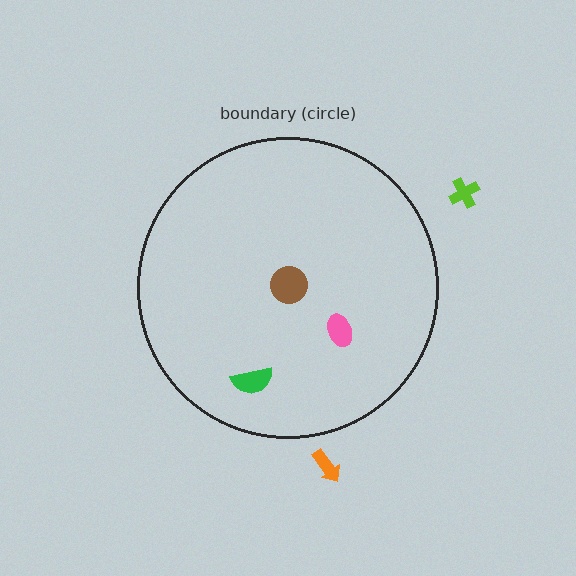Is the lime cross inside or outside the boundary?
Outside.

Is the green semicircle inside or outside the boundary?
Inside.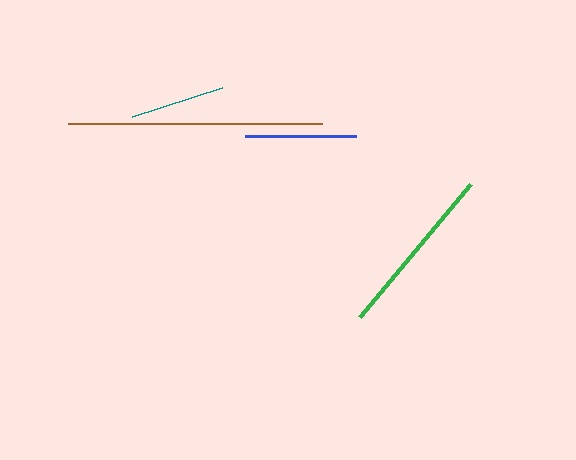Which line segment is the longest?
The brown line is the longest at approximately 253 pixels.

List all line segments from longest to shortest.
From longest to shortest: brown, green, blue, teal.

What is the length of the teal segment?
The teal segment is approximately 94 pixels long.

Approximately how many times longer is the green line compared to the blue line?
The green line is approximately 1.5 times the length of the blue line.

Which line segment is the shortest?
The teal line is the shortest at approximately 94 pixels.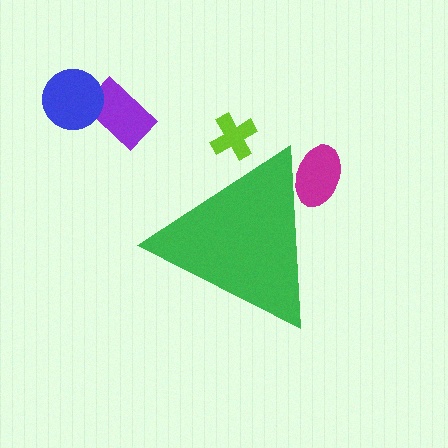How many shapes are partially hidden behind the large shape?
2 shapes are partially hidden.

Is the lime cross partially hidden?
Yes, the lime cross is partially hidden behind the green triangle.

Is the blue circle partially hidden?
No, the blue circle is fully visible.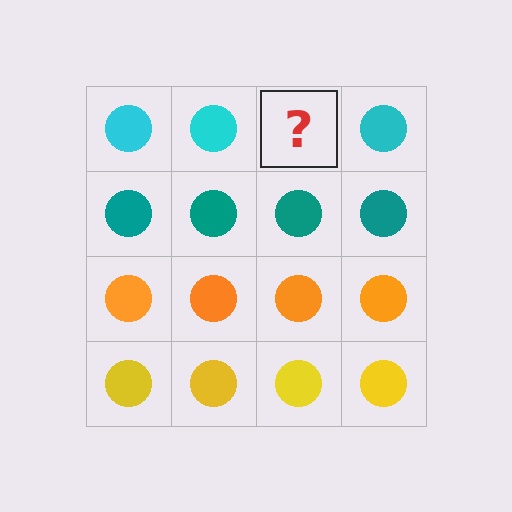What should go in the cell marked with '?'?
The missing cell should contain a cyan circle.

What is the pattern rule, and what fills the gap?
The rule is that each row has a consistent color. The gap should be filled with a cyan circle.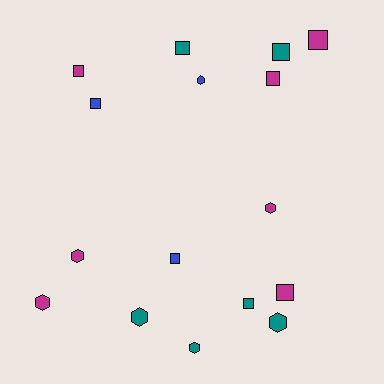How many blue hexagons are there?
There is 1 blue hexagon.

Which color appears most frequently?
Magenta, with 7 objects.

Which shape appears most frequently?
Square, with 9 objects.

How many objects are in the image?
There are 16 objects.